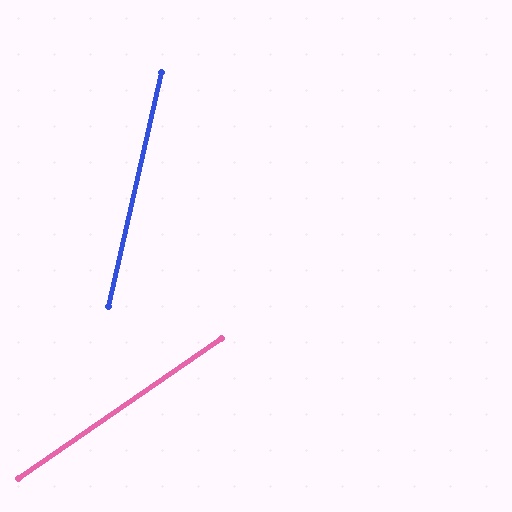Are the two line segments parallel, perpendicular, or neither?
Neither parallel nor perpendicular — they differ by about 43°.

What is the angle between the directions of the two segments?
Approximately 43 degrees.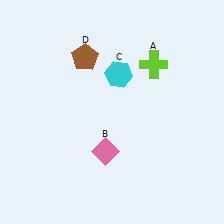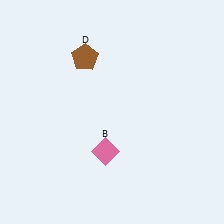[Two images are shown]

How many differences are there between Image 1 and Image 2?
There are 2 differences between the two images.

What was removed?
The lime cross (A), the cyan hexagon (C) were removed in Image 2.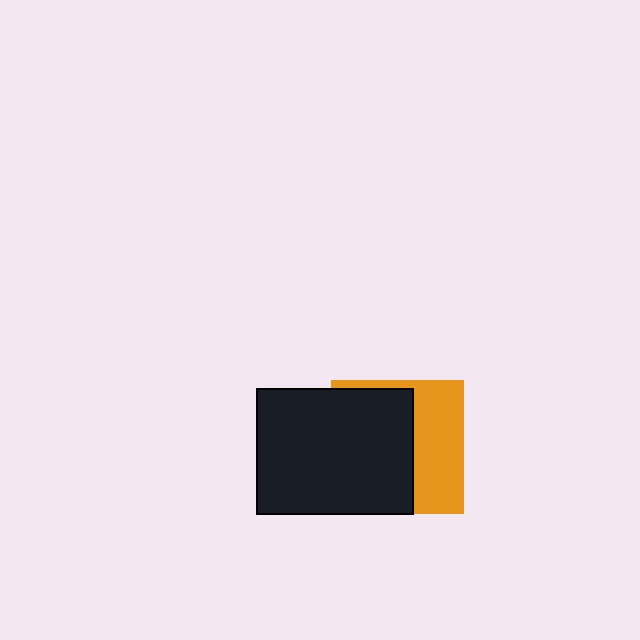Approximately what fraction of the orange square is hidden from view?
Roughly 58% of the orange square is hidden behind the black rectangle.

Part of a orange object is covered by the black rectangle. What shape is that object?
It is a square.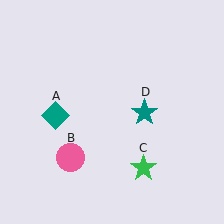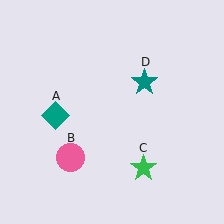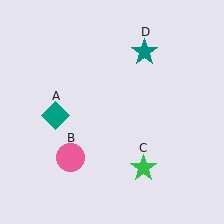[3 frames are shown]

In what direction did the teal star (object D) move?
The teal star (object D) moved up.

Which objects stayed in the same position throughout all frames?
Teal diamond (object A) and pink circle (object B) and green star (object C) remained stationary.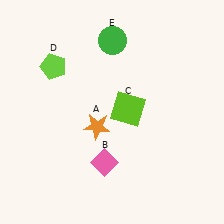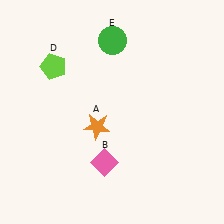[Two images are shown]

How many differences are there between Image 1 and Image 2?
There is 1 difference between the two images.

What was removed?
The lime square (C) was removed in Image 2.